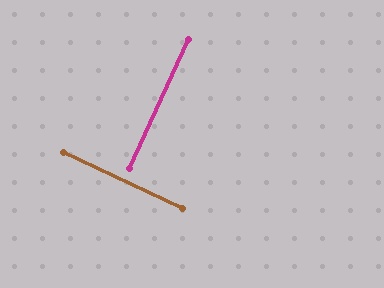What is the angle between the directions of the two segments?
Approximately 89 degrees.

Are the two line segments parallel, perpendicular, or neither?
Perpendicular — they meet at approximately 89°.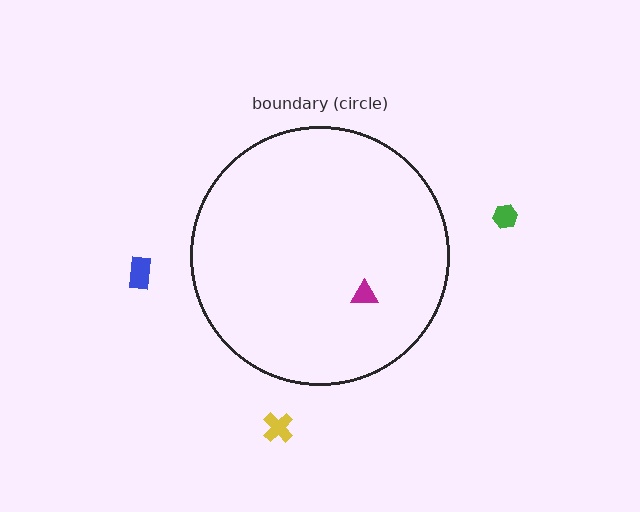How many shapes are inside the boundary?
1 inside, 3 outside.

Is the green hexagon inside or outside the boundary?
Outside.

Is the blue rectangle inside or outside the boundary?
Outside.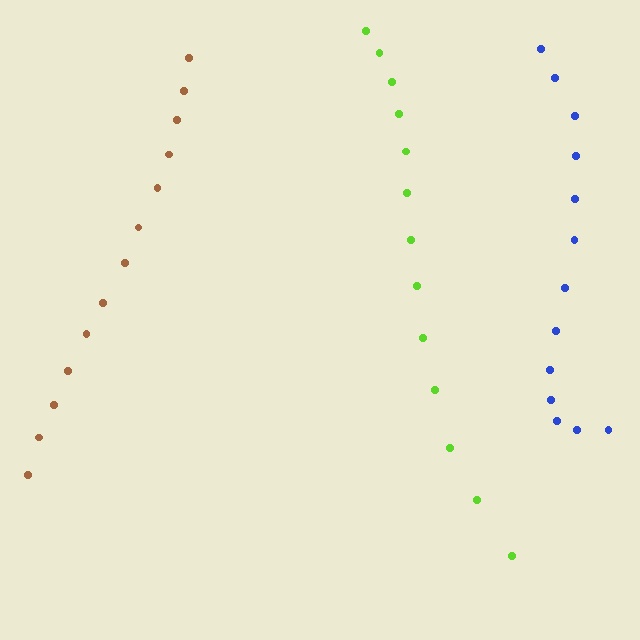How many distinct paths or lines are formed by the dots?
There are 3 distinct paths.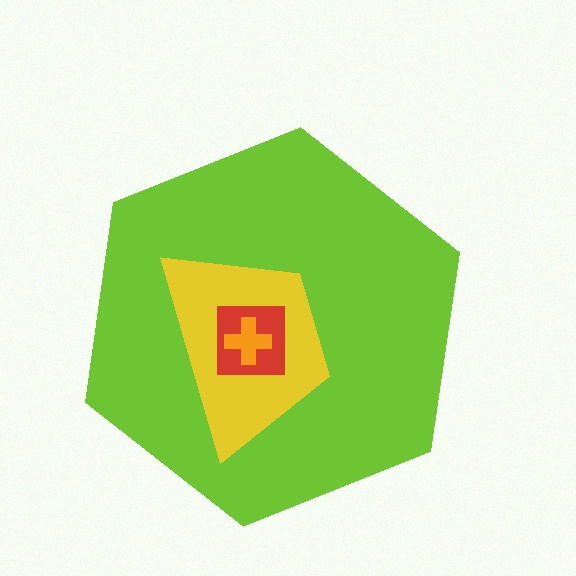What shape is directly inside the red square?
The orange cross.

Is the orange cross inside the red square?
Yes.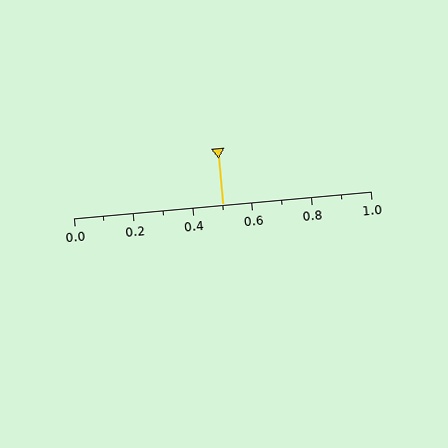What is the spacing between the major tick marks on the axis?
The major ticks are spaced 0.2 apart.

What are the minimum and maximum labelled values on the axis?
The axis runs from 0.0 to 1.0.